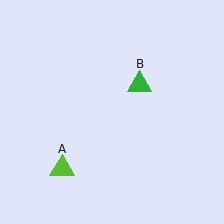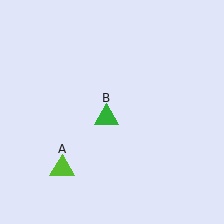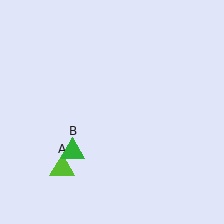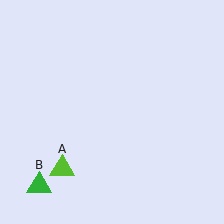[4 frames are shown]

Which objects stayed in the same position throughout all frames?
Lime triangle (object A) remained stationary.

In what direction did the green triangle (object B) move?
The green triangle (object B) moved down and to the left.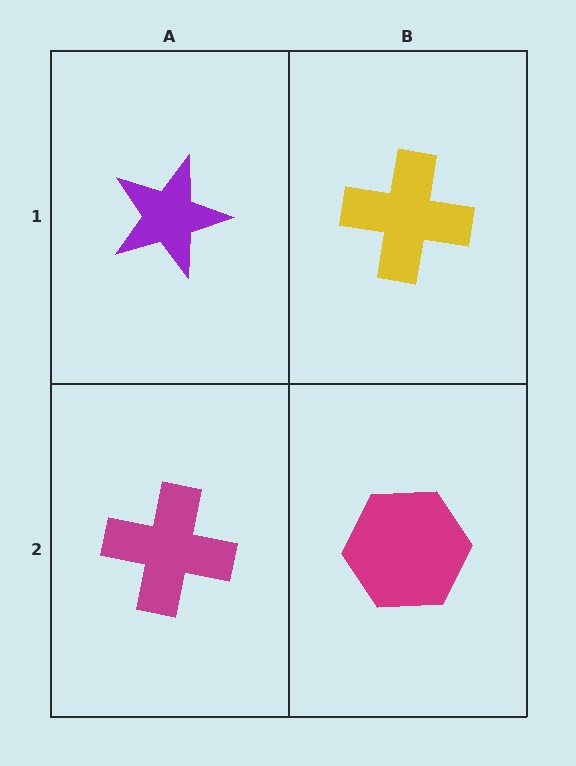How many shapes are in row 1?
2 shapes.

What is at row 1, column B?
A yellow cross.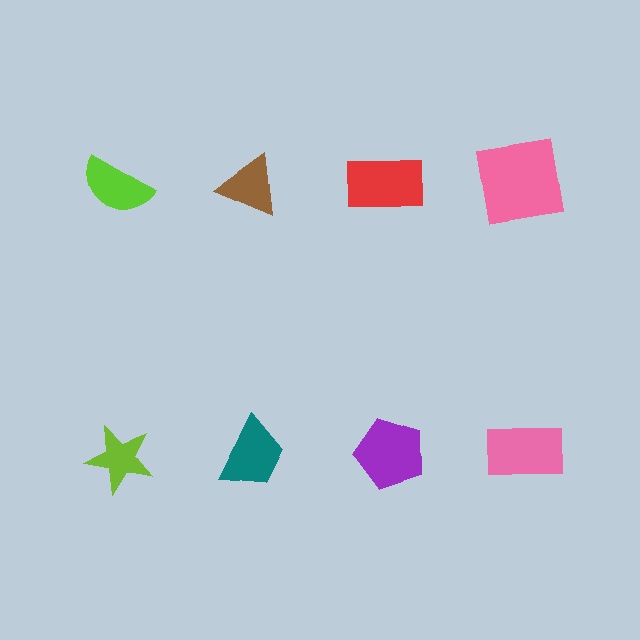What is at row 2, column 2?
A teal trapezoid.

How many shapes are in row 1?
4 shapes.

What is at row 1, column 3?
A red rectangle.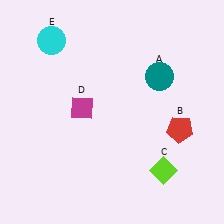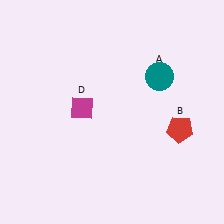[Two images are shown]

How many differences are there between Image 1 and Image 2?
There are 2 differences between the two images.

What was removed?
The cyan circle (E), the lime diamond (C) were removed in Image 2.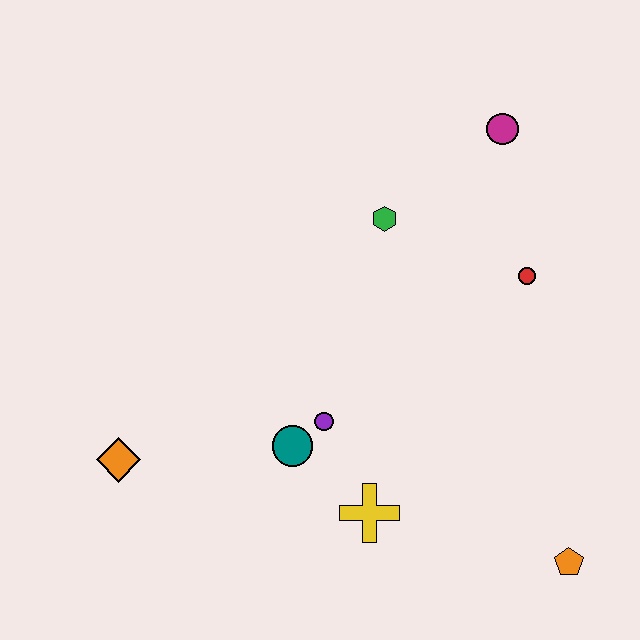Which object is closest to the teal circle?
The purple circle is closest to the teal circle.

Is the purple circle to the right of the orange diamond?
Yes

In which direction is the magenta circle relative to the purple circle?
The magenta circle is above the purple circle.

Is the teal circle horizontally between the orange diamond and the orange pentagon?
Yes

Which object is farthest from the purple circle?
The magenta circle is farthest from the purple circle.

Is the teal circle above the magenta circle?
No